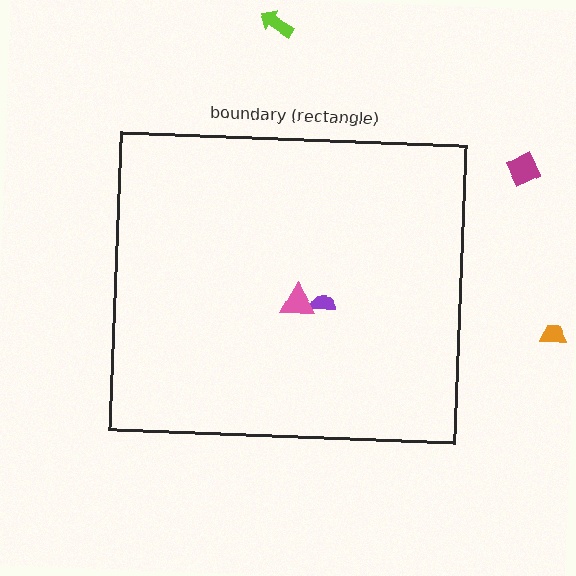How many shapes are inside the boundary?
2 inside, 3 outside.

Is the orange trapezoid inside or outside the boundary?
Outside.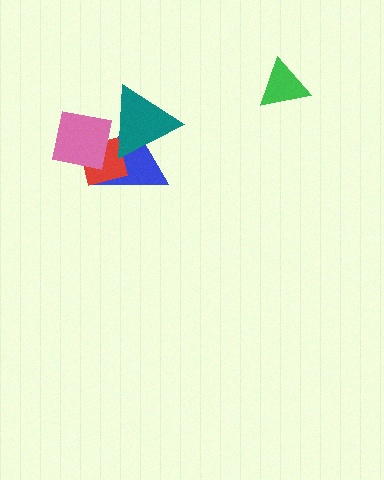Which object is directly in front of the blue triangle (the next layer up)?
The red square is directly in front of the blue triangle.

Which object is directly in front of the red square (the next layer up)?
The teal triangle is directly in front of the red square.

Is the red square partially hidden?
Yes, it is partially covered by another shape.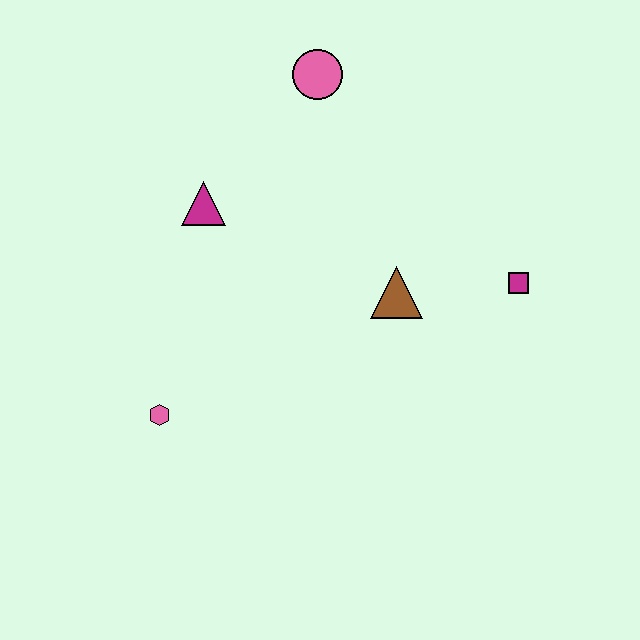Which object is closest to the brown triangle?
The magenta square is closest to the brown triangle.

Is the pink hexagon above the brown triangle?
No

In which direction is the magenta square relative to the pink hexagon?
The magenta square is to the right of the pink hexagon.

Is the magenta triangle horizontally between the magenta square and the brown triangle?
No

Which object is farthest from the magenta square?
The pink hexagon is farthest from the magenta square.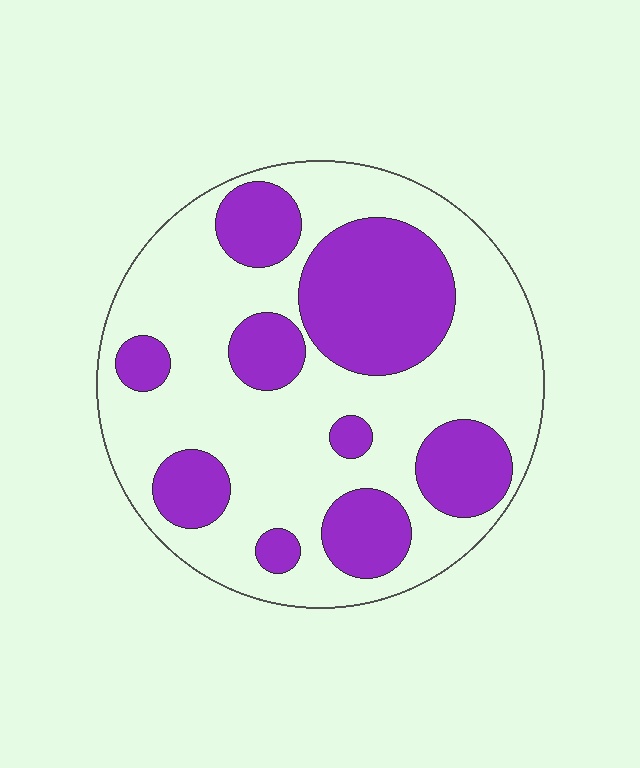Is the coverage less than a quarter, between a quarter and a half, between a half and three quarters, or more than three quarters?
Between a quarter and a half.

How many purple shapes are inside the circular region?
9.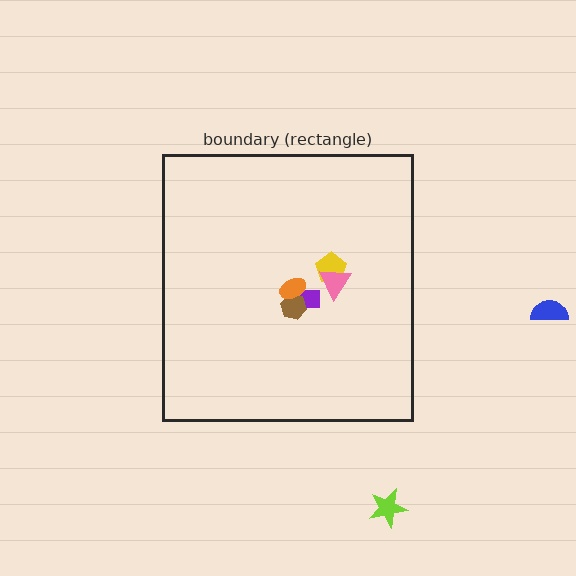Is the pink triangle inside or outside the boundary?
Inside.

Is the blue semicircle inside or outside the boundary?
Outside.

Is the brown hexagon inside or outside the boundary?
Inside.